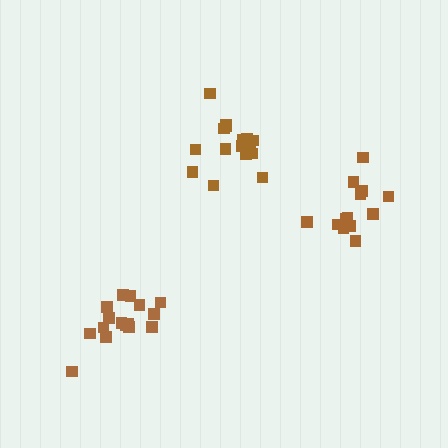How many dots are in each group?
Group 1: 16 dots, Group 2: 16 dots, Group 3: 13 dots (45 total).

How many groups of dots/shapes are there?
There are 3 groups.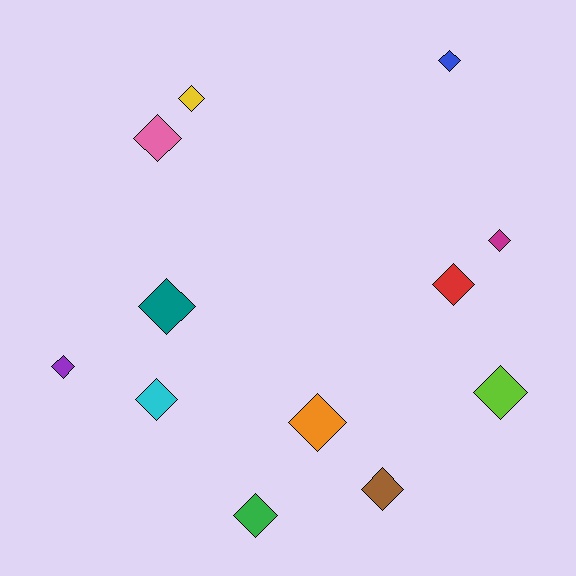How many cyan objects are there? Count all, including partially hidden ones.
There is 1 cyan object.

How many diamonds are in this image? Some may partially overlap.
There are 12 diamonds.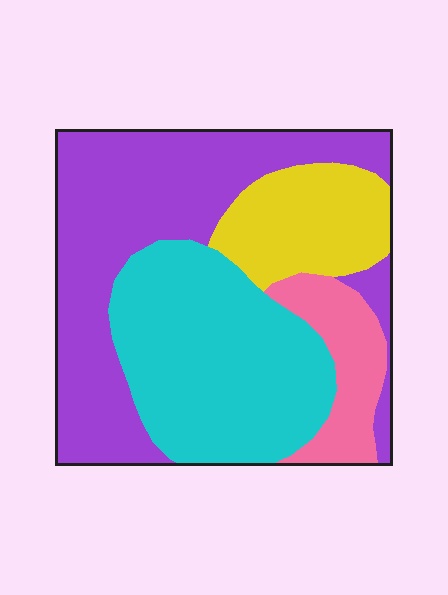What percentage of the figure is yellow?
Yellow takes up about one sixth (1/6) of the figure.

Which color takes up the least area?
Pink, at roughly 10%.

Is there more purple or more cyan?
Purple.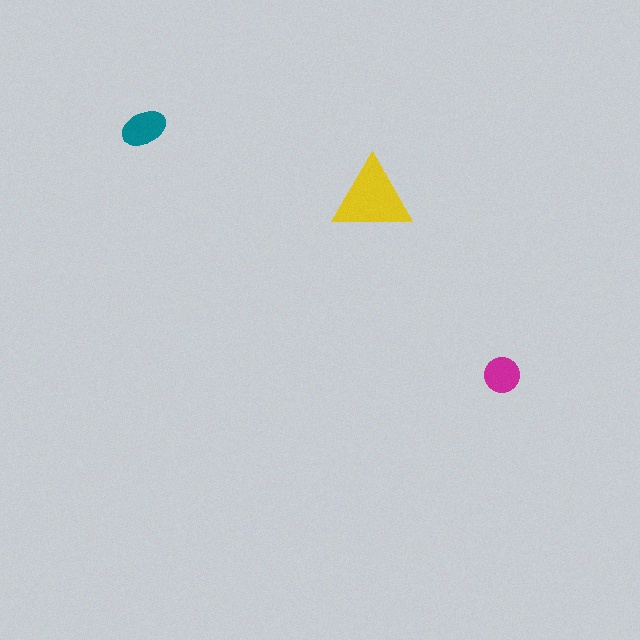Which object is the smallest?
The magenta circle.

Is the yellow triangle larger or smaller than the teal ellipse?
Larger.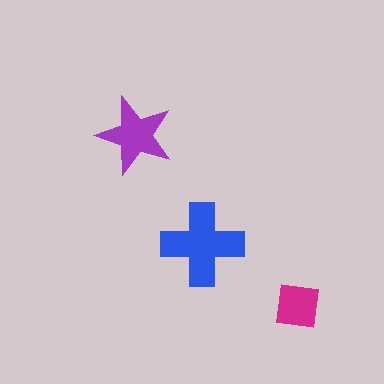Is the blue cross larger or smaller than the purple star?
Larger.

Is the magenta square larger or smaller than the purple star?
Smaller.